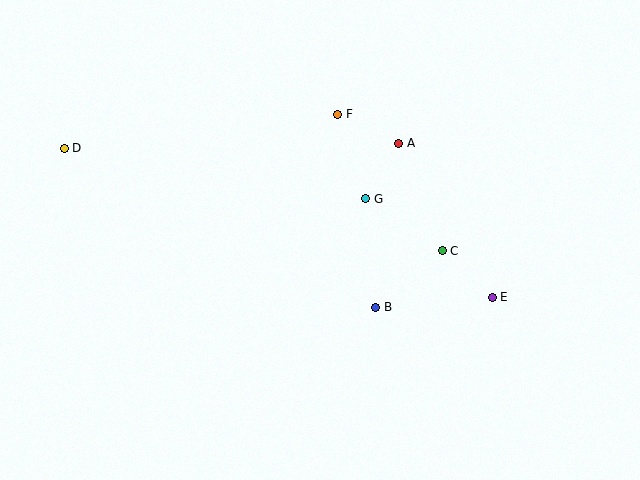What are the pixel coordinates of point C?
Point C is at (442, 251).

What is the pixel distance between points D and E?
The distance between D and E is 453 pixels.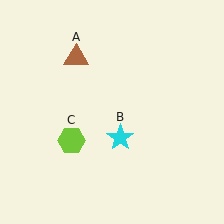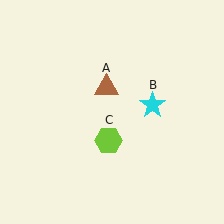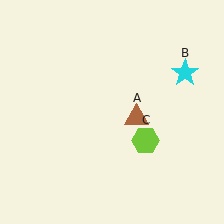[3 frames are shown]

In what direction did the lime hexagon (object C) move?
The lime hexagon (object C) moved right.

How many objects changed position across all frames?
3 objects changed position: brown triangle (object A), cyan star (object B), lime hexagon (object C).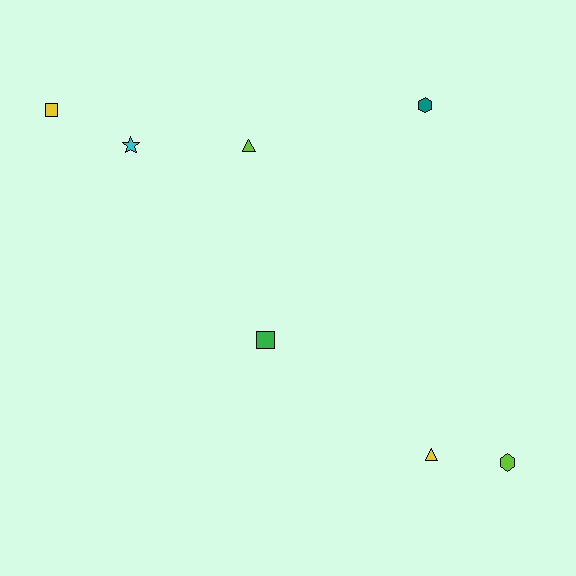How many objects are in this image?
There are 7 objects.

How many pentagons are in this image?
There are no pentagons.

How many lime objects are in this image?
There are 2 lime objects.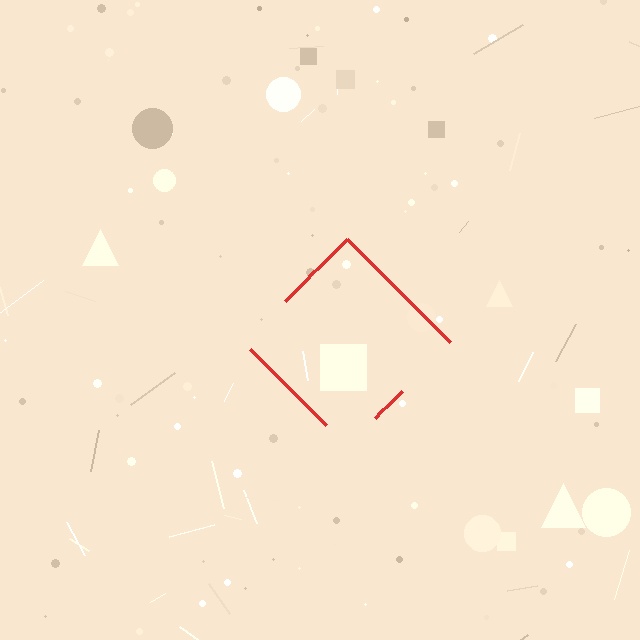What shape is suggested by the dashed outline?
The dashed outline suggests a diamond.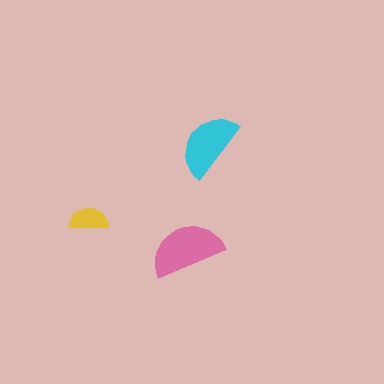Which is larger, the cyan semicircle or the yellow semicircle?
The cyan one.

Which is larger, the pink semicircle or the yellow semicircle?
The pink one.